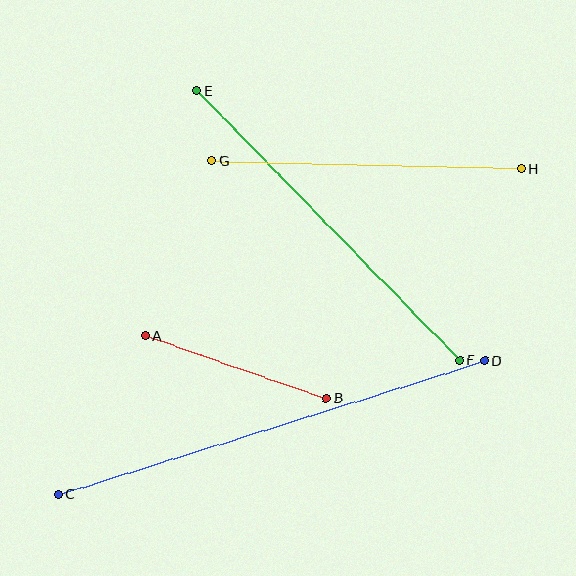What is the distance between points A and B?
The distance is approximately 192 pixels.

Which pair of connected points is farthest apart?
Points C and D are farthest apart.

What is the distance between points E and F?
The distance is approximately 376 pixels.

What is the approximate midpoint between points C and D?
The midpoint is at approximately (272, 427) pixels.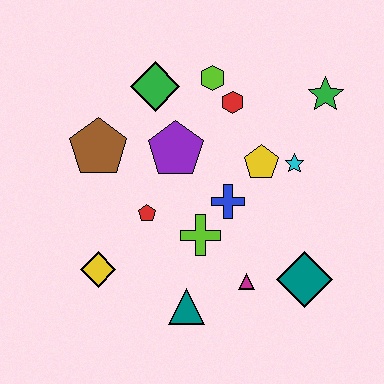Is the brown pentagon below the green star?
Yes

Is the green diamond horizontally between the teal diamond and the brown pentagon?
Yes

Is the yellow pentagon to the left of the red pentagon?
No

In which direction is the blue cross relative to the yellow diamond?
The blue cross is to the right of the yellow diamond.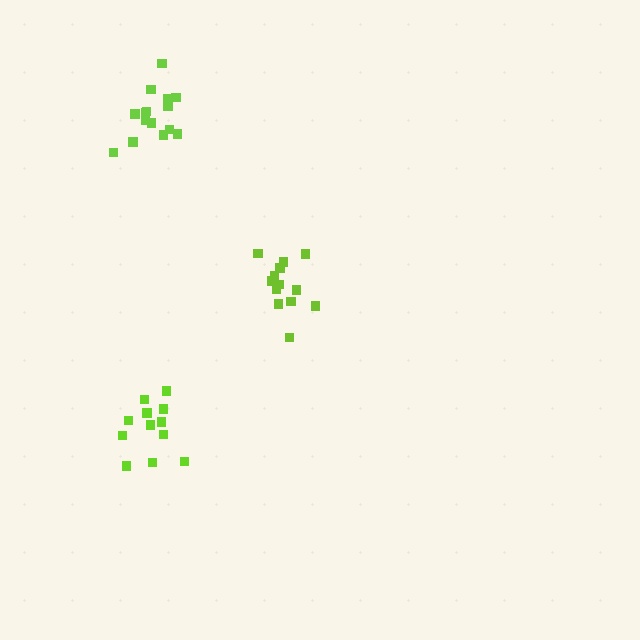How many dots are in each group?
Group 1: 13 dots, Group 2: 15 dots, Group 3: 12 dots (40 total).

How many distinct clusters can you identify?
There are 3 distinct clusters.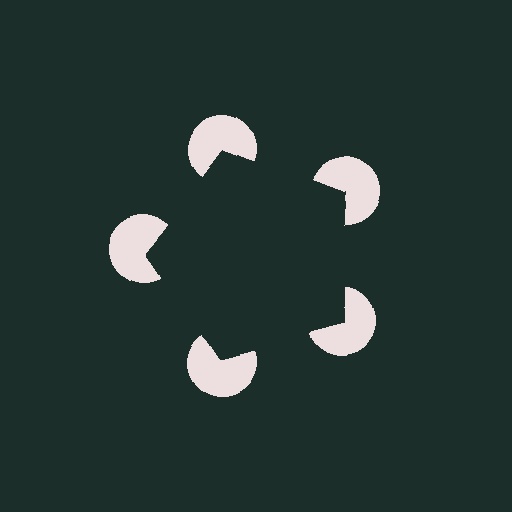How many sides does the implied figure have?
5 sides.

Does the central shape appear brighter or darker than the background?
It typically appears slightly darker than the background, even though no actual brightness change is drawn.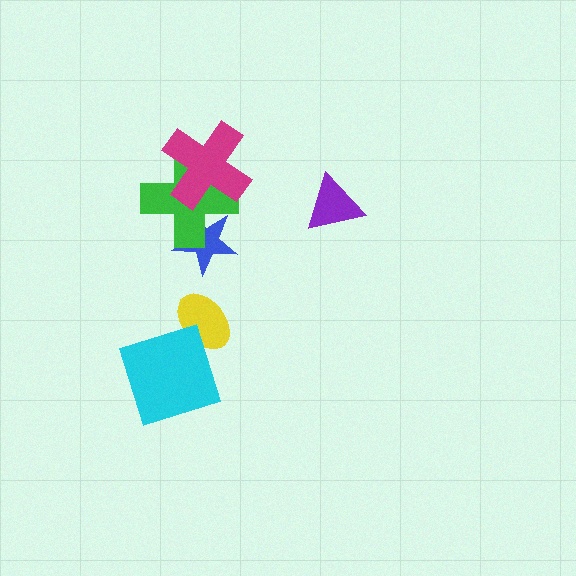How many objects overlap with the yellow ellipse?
1 object overlaps with the yellow ellipse.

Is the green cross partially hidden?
Yes, it is partially covered by another shape.